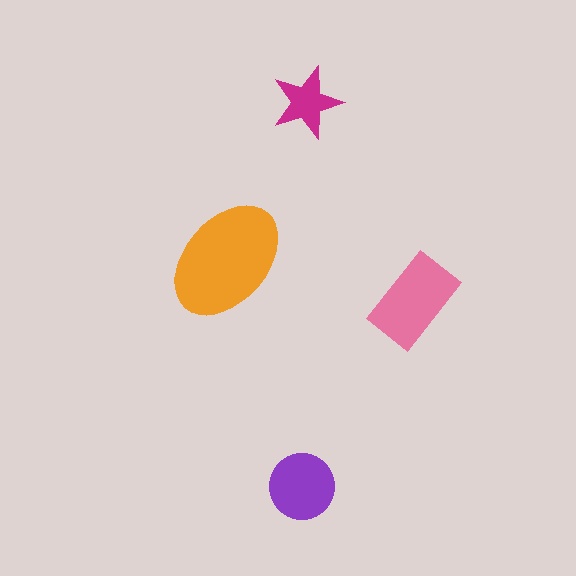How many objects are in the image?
There are 4 objects in the image.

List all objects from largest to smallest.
The orange ellipse, the pink rectangle, the purple circle, the magenta star.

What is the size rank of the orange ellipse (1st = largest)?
1st.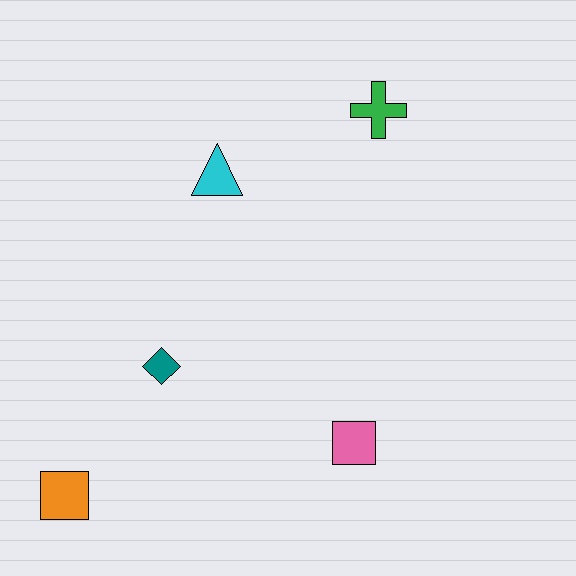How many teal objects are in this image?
There is 1 teal object.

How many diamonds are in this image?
There is 1 diamond.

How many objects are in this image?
There are 5 objects.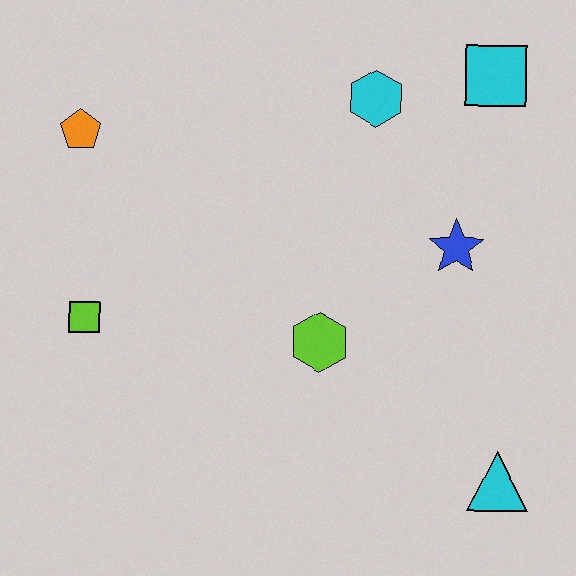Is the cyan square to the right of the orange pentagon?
Yes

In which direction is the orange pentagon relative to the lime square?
The orange pentagon is above the lime square.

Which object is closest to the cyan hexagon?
The cyan square is closest to the cyan hexagon.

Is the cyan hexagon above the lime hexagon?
Yes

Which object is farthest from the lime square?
The cyan square is farthest from the lime square.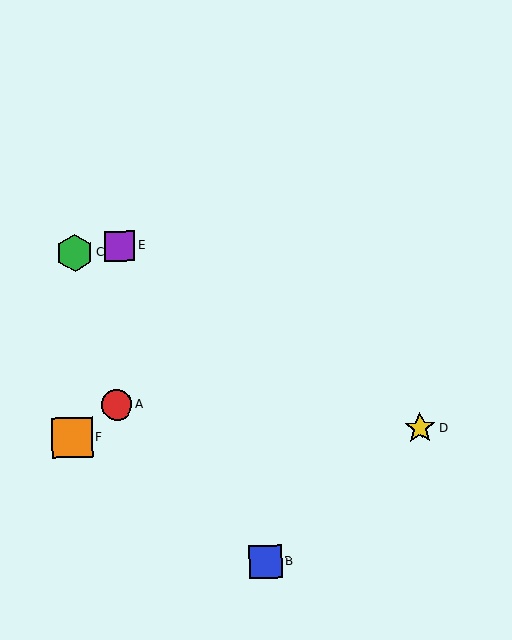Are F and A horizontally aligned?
No, F is at y≈438 and A is at y≈405.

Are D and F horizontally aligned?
Yes, both are at y≈428.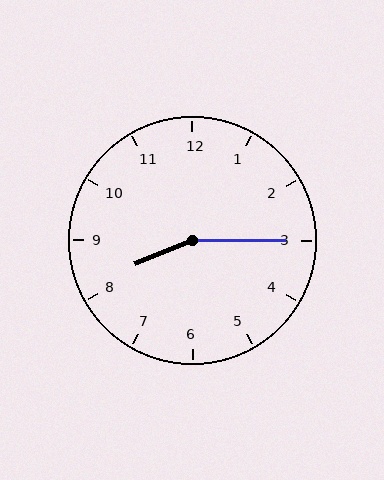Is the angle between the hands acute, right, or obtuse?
It is obtuse.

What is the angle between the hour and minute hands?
Approximately 158 degrees.